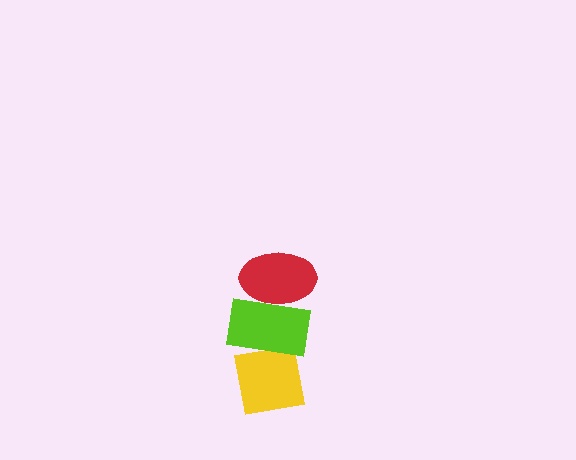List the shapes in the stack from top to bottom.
From top to bottom: the red ellipse, the lime rectangle, the yellow square.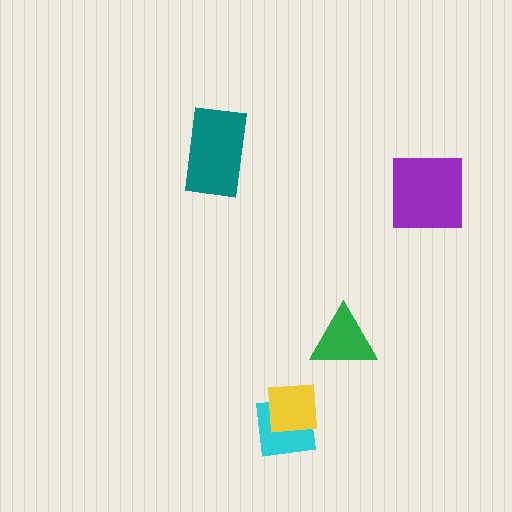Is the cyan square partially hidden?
Yes, it is partially covered by another shape.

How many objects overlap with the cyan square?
1 object overlaps with the cyan square.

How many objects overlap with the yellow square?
1 object overlaps with the yellow square.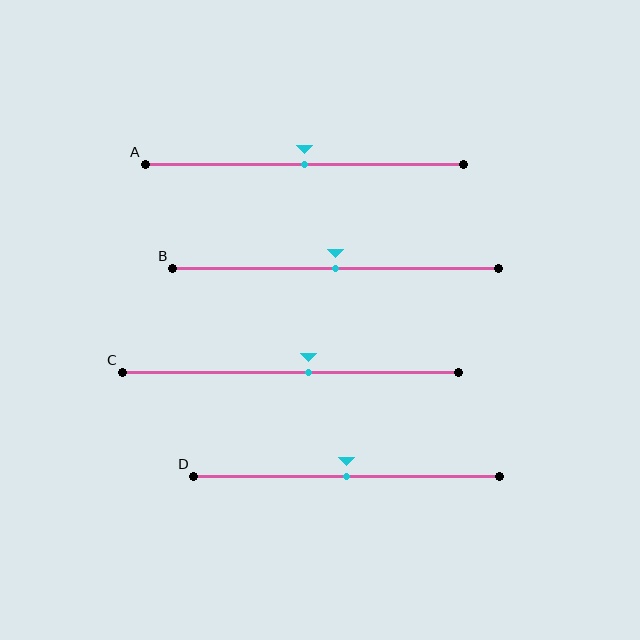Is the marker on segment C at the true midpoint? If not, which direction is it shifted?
No, the marker on segment C is shifted to the right by about 5% of the segment length.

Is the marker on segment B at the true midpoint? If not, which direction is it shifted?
Yes, the marker on segment B is at the true midpoint.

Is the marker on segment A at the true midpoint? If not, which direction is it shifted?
Yes, the marker on segment A is at the true midpoint.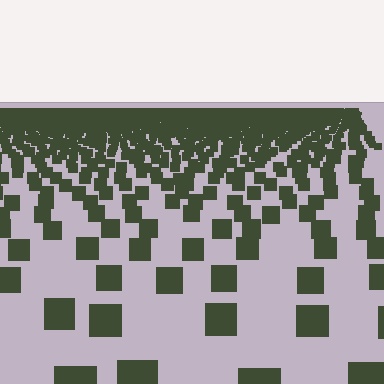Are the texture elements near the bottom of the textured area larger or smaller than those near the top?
Larger. Near the bottom, elements are closer to the viewer and appear at a bigger on-screen size.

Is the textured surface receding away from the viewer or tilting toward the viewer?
The surface is receding away from the viewer. Texture elements get smaller and denser toward the top.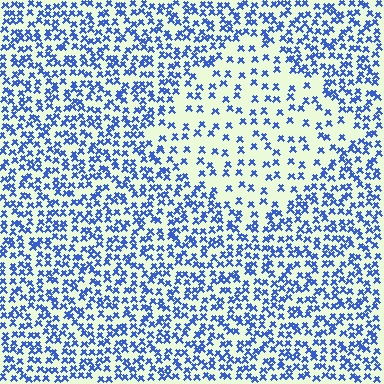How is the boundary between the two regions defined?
The boundary is defined by a change in element density (approximately 2.2x ratio). All elements are the same color, size, and shape.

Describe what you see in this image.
The image contains small blue elements arranged at two different densities. A diamond-shaped region is visible where the elements are less densely packed than the surrounding area.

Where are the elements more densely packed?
The elements are more densely packed outside the diamond boundary.